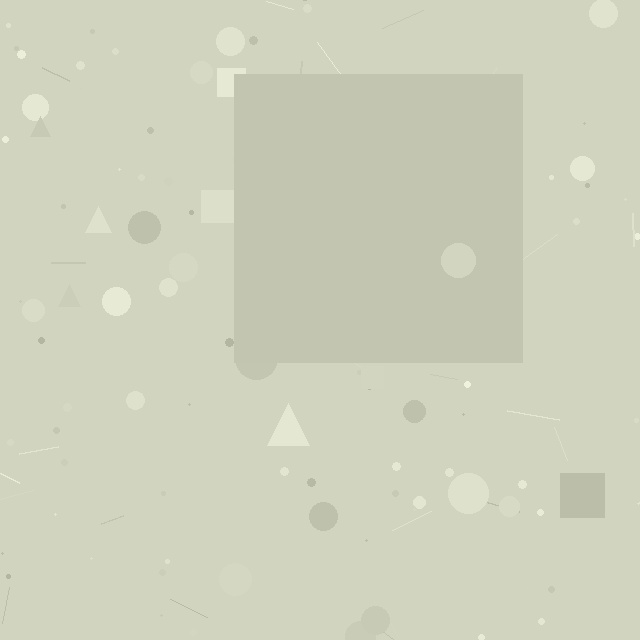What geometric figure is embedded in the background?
A square is embedded in the background.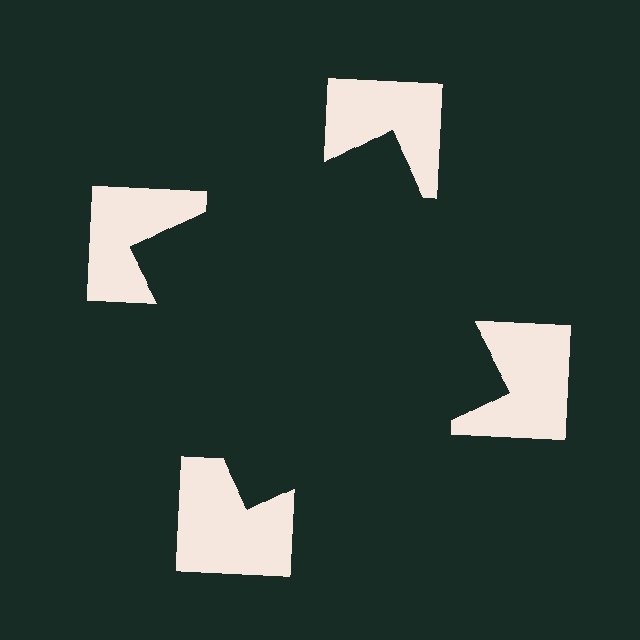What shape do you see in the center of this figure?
An illusory square — its edges are inferred from the aligned wedge cuts in the notched squares, not physically drawn.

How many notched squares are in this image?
There are 4 — one at each vertex of the illusory square.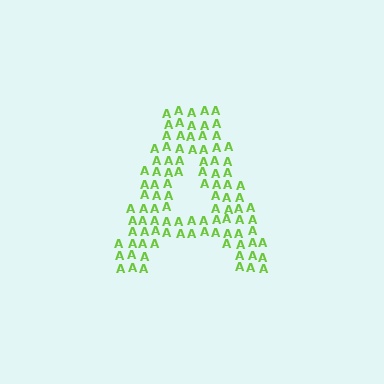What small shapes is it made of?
It is made of small letter A's.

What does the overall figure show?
The overall figure shows the letter A.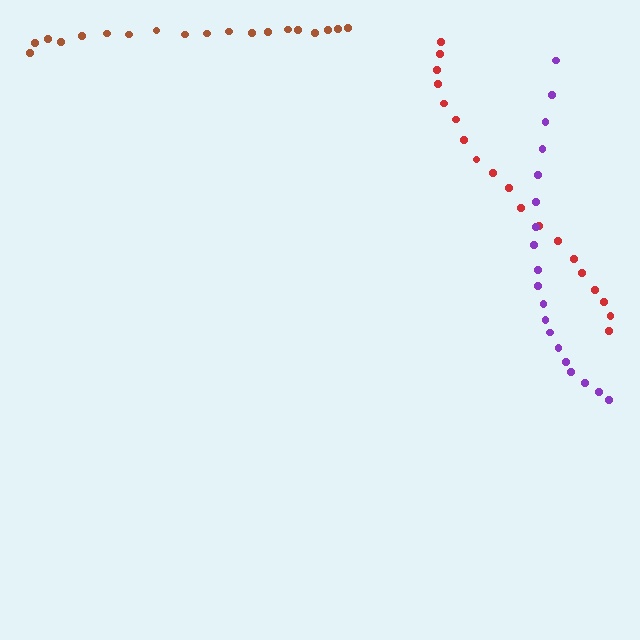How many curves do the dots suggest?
There are 3 distinct paths.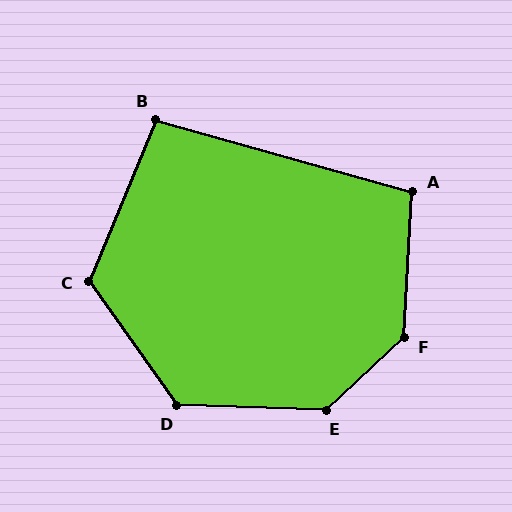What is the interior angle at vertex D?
Approximately 127 degrees (obtuse).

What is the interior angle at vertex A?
Approximately 102 degrees (obtuse).